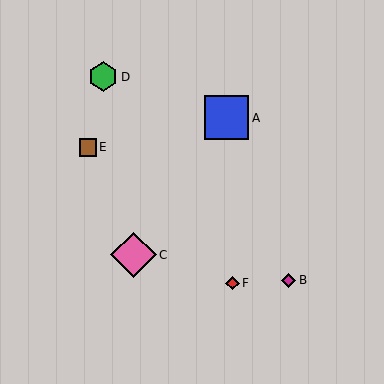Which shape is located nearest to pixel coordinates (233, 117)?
The blue square (labeled A) at (226, 118) is nearest to that location.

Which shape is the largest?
The pink diamond (labeled C) is the largest.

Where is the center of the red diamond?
The center of the red diamond is at (232, 283).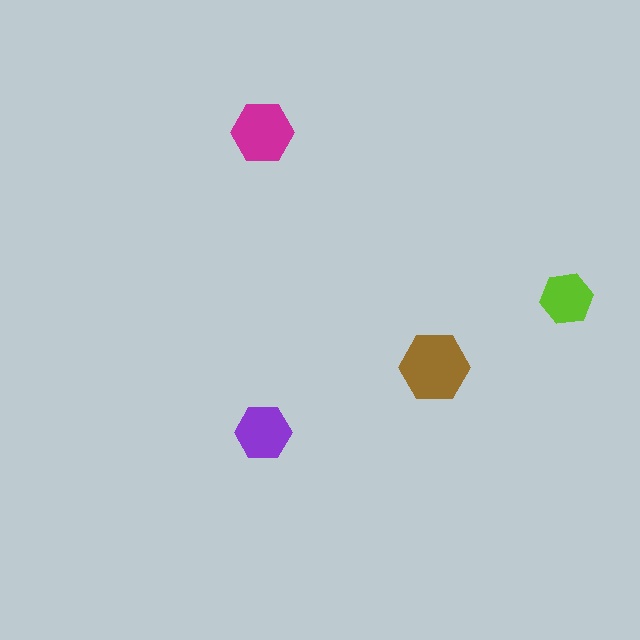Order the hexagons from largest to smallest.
the brown one, the magenta one, the purple one, the lime one.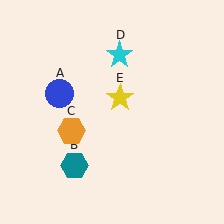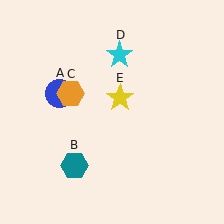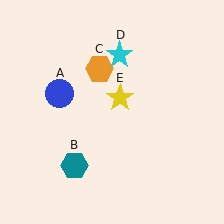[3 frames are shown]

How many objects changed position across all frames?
1 object changed position: orange hexagon (object C).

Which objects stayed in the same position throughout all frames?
Blue circle (object A) and teal hexagon (object B) and cyan star (object D) and yellow star (object E) remained stationary.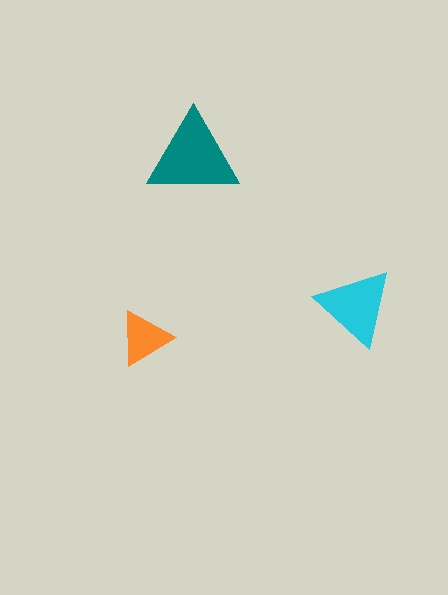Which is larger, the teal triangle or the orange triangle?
The teal one.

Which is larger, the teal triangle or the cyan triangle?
The teal one.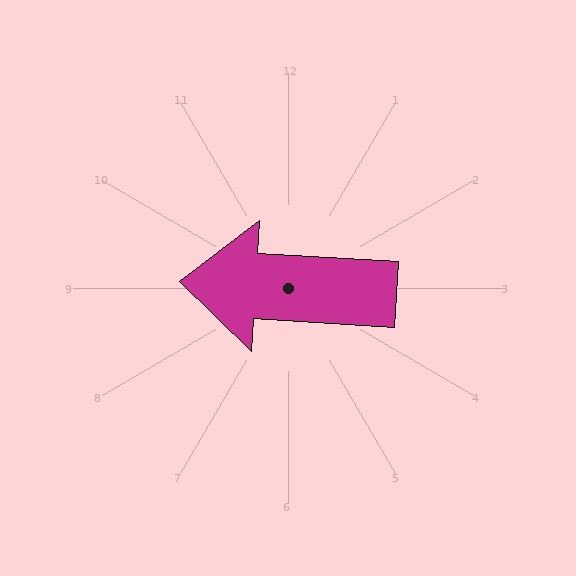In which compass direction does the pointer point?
West.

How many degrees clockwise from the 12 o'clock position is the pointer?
Approximately 273 degrees.